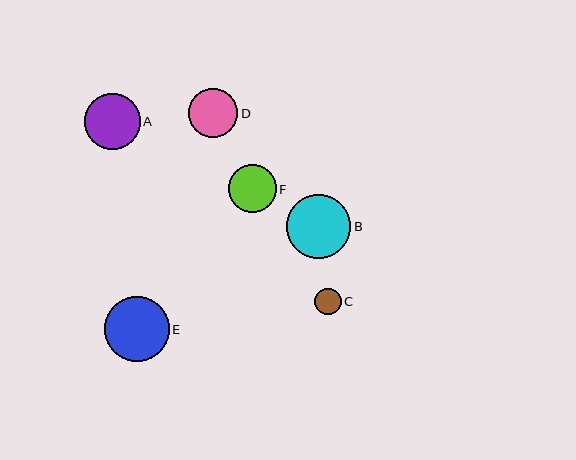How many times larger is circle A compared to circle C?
Circle A is approximately 2.1 times the size of circle C.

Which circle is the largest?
Circle E is the largest with a size of approximately 65 pixels.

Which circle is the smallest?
Circle C is the smallest with a size of approximately 26 pixels.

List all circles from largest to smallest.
From largest to smallest: E, B, A, D, F, C.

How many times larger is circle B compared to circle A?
Circle B is approximately 1.2 times the size of circle A.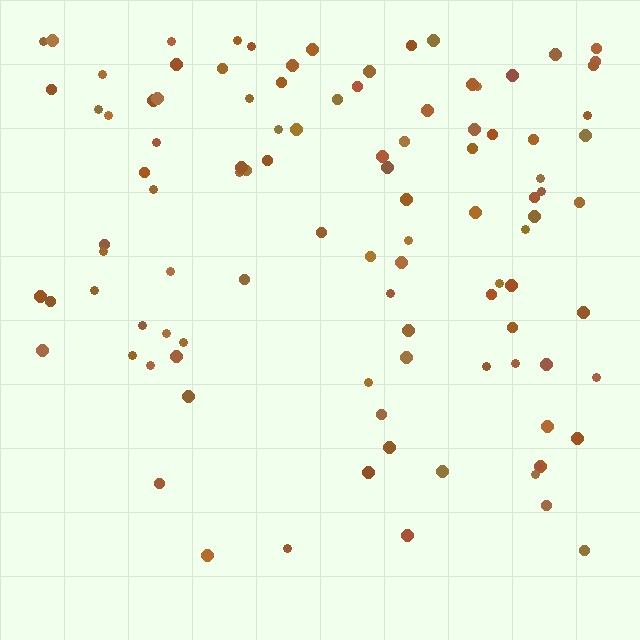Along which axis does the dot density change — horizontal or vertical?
Vertical.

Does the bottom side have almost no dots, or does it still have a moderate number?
Still a moderate number, just noticeably fewer than the top.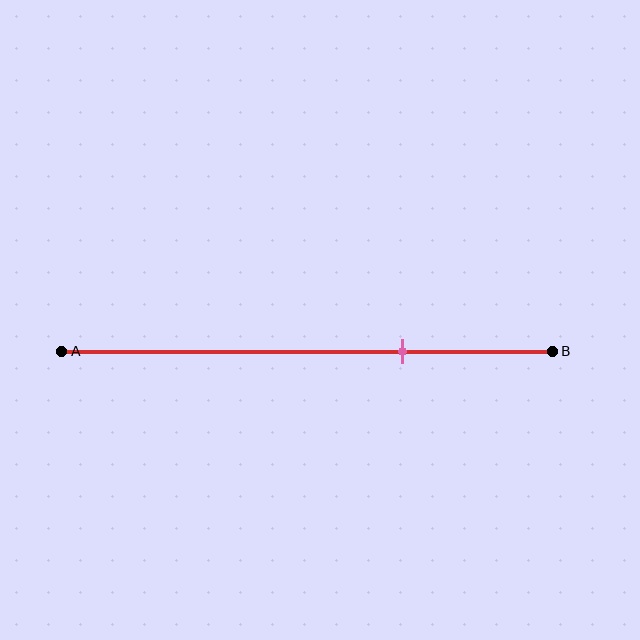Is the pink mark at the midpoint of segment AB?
No, the mark is at about 70% from A, not at the 50% midpoint.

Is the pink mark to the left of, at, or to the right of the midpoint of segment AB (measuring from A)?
The pink mark is to the right of the midpoint of segment AB.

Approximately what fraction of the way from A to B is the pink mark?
The pink mark is approximately 70% of the way from A to B.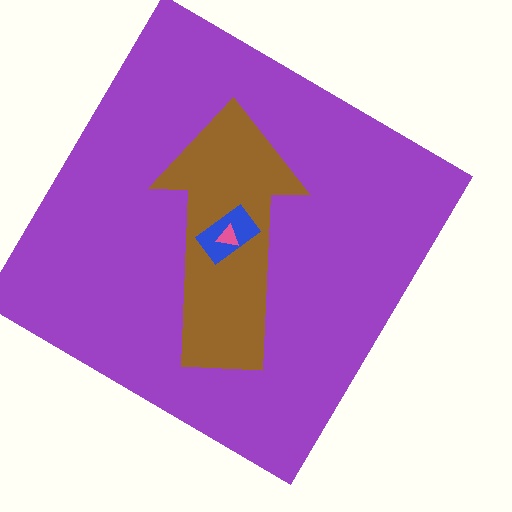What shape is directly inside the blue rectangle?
The pink triangle.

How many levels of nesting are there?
4.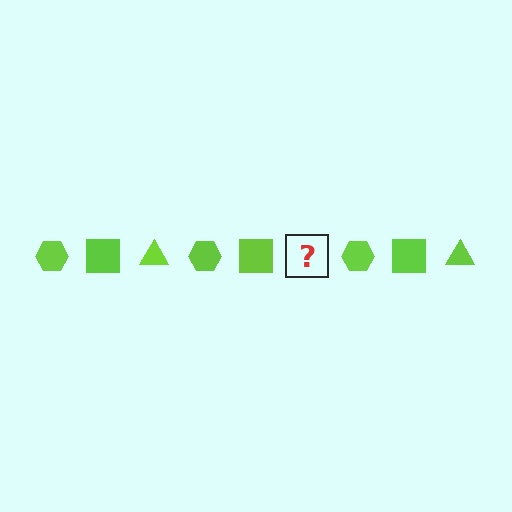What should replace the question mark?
The question mark should be replaced with a lime triangle.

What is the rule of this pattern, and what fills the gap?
The rule is that the pattern cycles through hexagon, square, triangle shapes in lime. The gap should be filled with a lime triangle.